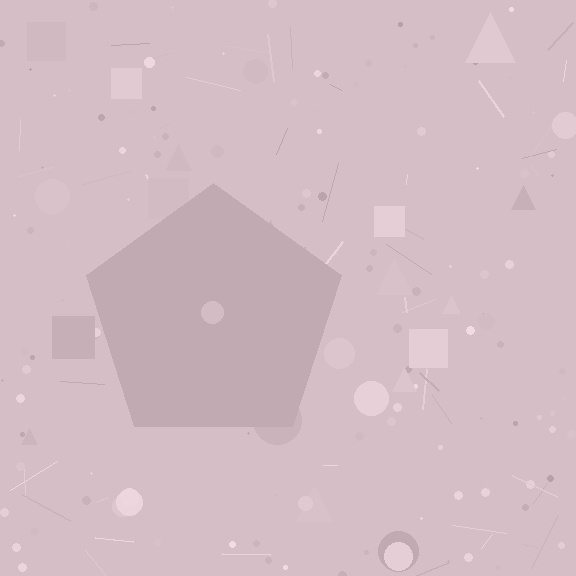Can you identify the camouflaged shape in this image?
The camouflaged shape is a pentagon.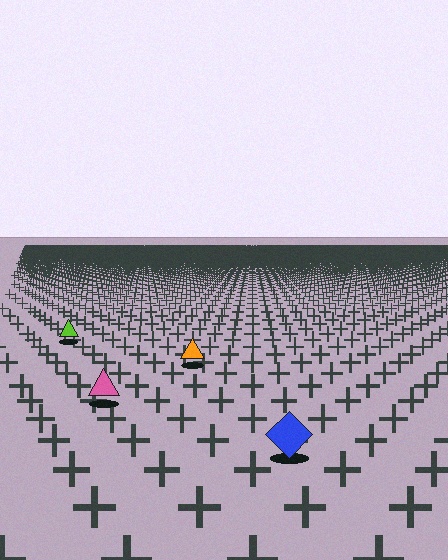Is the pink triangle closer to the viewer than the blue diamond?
No. The blue diamond is closer — you can tell from the texture gradient: the ground texture is coarser near it.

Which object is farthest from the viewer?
The lime triangle is farthest from the viewer. It appears smaller and the ground texture around it is denser.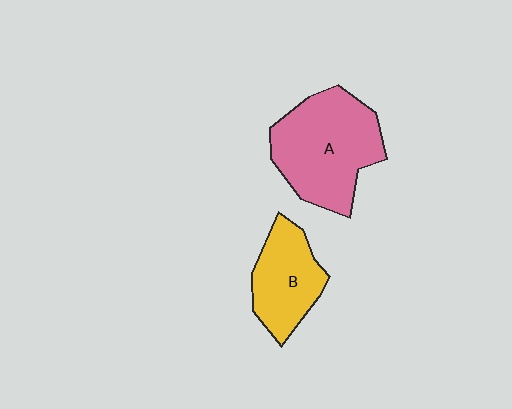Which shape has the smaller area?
Shape B (yellow).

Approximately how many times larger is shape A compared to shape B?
Approximately 1.6 times.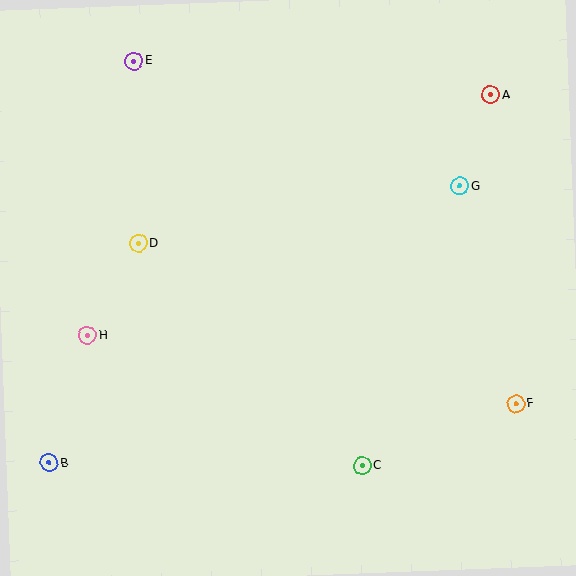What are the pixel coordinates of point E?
Point E is at (134, 61).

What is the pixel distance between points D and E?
The distance between D and E is 182 pixels.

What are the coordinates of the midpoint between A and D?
The midpoint between A and D is at (315, 169).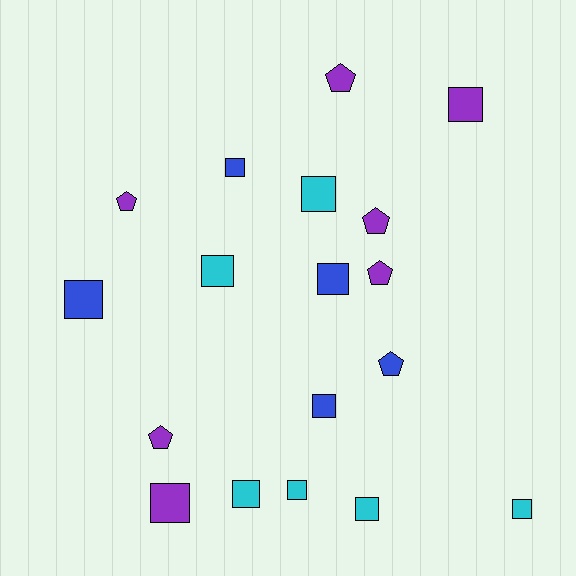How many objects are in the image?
There are 18 objects.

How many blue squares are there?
There are 4 blue squares.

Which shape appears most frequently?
Square, with 12 objects.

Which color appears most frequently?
Purple, with 7 objects.